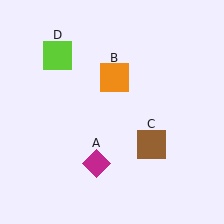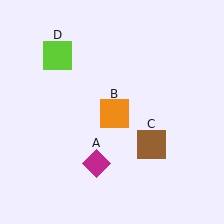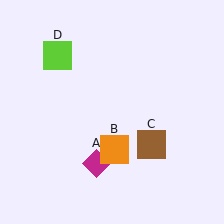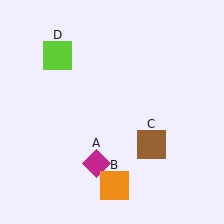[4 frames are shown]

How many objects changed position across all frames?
1 object changed position: orange square (object B).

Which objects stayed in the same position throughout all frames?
Magenta diamond (object A) and brown square (object C) and lime square (object D) remained stationary.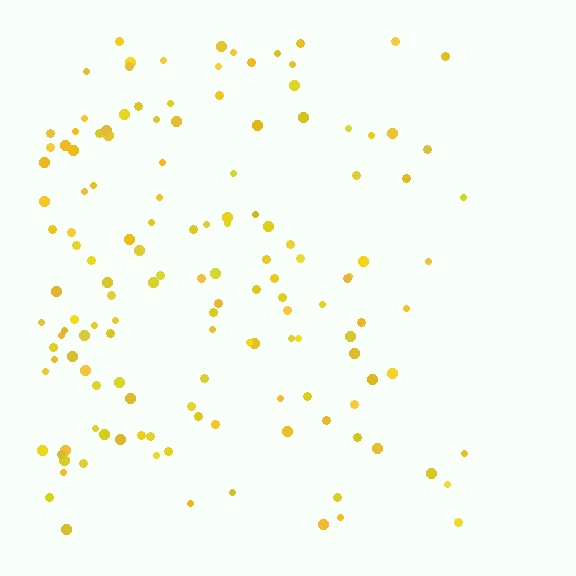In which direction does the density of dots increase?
From right to left, with the left side densest.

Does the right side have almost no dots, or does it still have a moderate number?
Still a moderate number, just noticeably fewer than the left.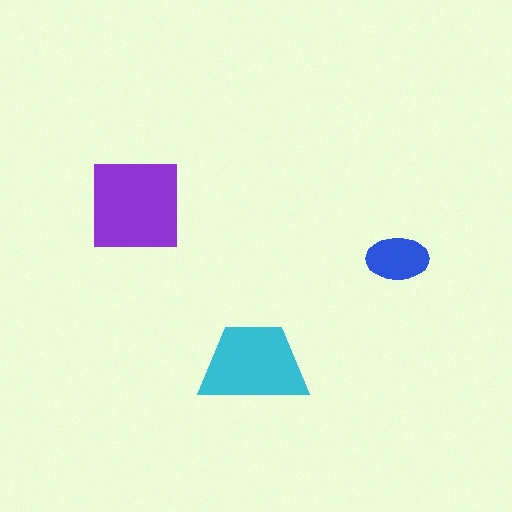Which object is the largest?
The purple square.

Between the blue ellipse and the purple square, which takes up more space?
The purple square.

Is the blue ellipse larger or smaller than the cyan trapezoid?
Smaller.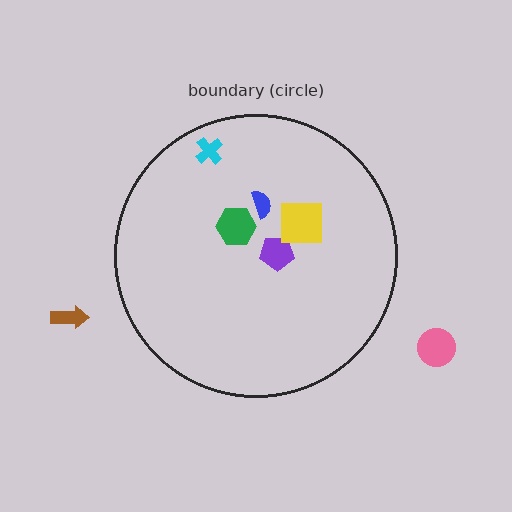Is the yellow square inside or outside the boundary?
Inside.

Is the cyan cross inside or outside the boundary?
Inside.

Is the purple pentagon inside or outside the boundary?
Inside.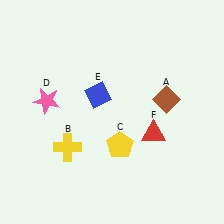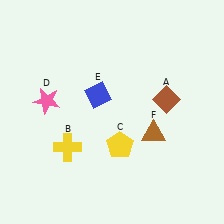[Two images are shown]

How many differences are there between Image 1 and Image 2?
There is 1 difference between the two images.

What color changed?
The triangle (F) changed from red in Image 1 to brown in Image 2.